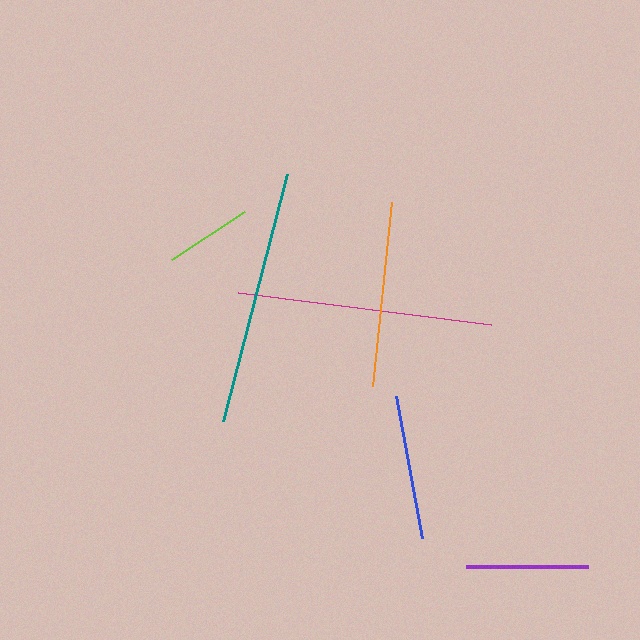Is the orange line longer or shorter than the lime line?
The orange line is longer than the lime line.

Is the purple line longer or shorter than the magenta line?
The magenta line is longer than the purple line.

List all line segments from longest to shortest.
From longest to shortest: teal, magenta, orange, blue, purple, lime.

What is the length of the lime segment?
The lime segment is approximately 87 pixels long.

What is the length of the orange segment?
The orange segment is approximately 185 pixels long.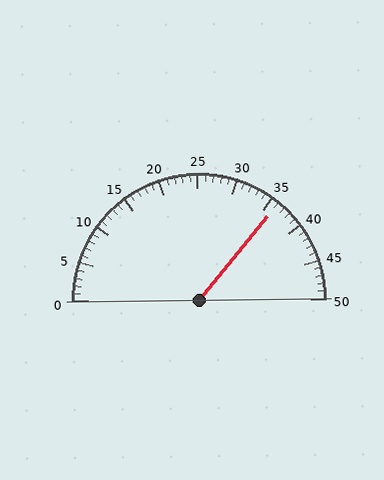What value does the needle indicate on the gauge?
The needle indicates approximately 36.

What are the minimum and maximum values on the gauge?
The gauge ranges from 0 to 50.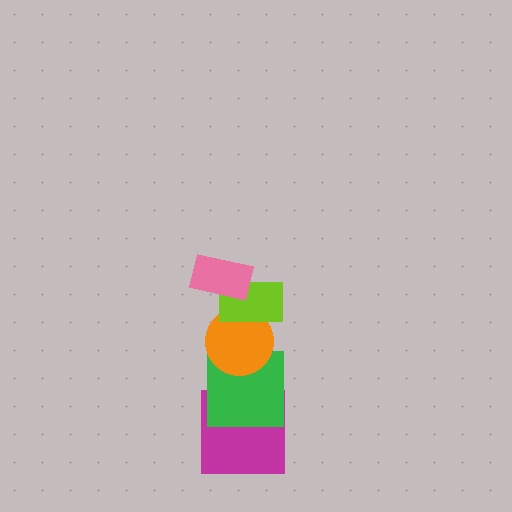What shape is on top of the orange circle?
The lime rectangle is on top of the orange circle.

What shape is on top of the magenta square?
The green square is on top of the magenta square.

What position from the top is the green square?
The green square is 4th from the top.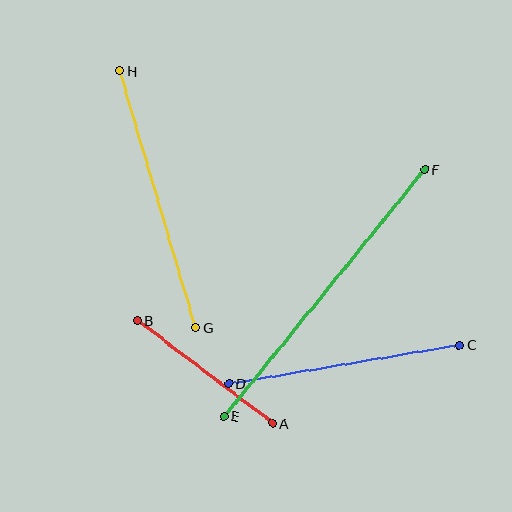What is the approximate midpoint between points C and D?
The midpoint is at approximately (344, 364) pixels.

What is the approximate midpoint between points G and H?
The midpoint is at approximately (158, 199) pixels.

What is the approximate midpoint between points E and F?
The midpoint is at approximately (324, 293) pixels.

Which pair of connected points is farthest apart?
Points E and F are farthest apart.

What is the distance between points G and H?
The distance is approximately 268 pixels.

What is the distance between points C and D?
The distance is approximately 234 pixels.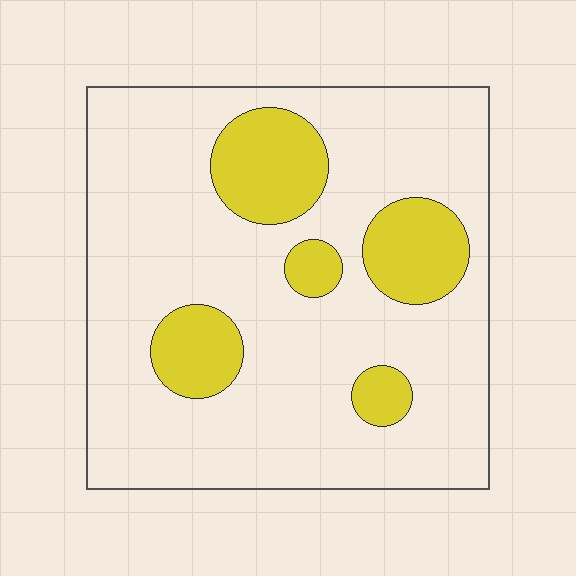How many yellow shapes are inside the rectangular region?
5.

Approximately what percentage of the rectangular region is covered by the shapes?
Approximately 20%.